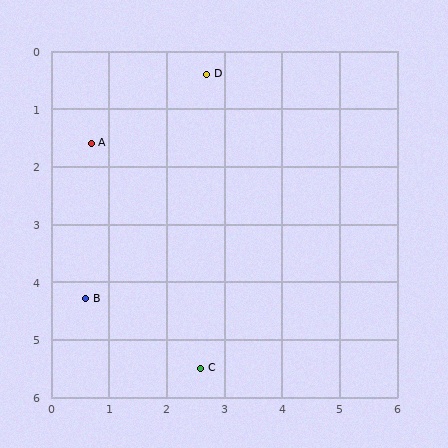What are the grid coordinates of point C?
Point C is at approximately (2.6, 5.5).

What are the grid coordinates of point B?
Point B is at approximately (0.6, 4.3).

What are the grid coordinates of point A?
Point A is at approximately (0.7, 1.6).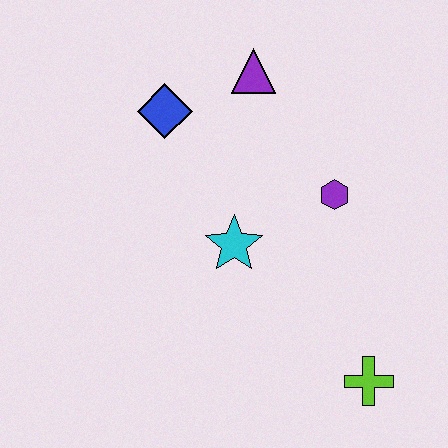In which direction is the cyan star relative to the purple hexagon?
The cyan star is to the left of the purple hexagon.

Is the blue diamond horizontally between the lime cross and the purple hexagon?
No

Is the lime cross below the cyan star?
Yes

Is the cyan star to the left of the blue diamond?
No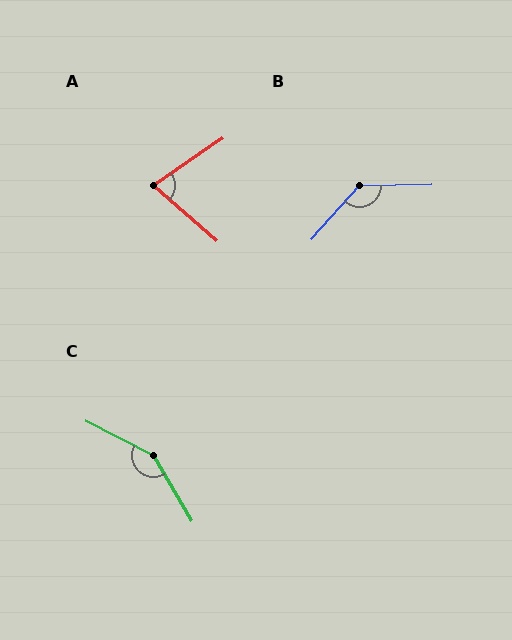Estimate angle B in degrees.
Approximately 133 degrees.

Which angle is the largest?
C, at approximately 148 degrees.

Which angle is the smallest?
A, at approximately 76 degrees.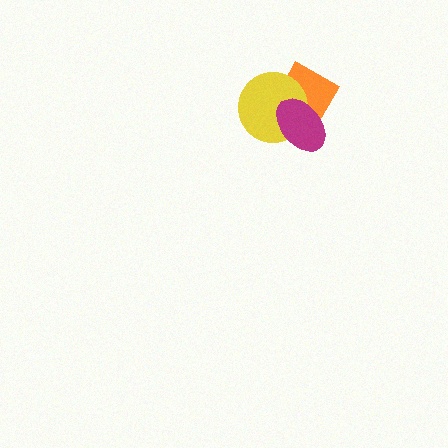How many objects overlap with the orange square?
2 objects overlap with the orange square.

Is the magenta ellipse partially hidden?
No, no other shape covers it.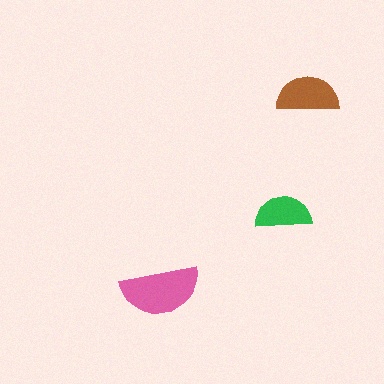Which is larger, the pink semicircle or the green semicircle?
The pink one.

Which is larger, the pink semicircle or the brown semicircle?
The pink one.